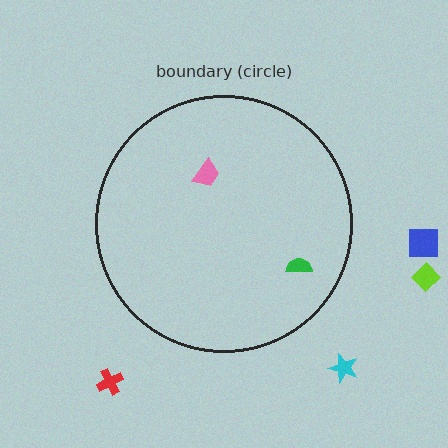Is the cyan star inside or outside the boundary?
Outside.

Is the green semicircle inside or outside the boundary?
Inside.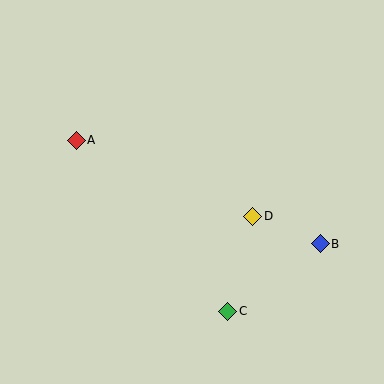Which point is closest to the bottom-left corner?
Point C is closest to the bottom-left corner.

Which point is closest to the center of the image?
Point D at (253, 216) is closest to the center.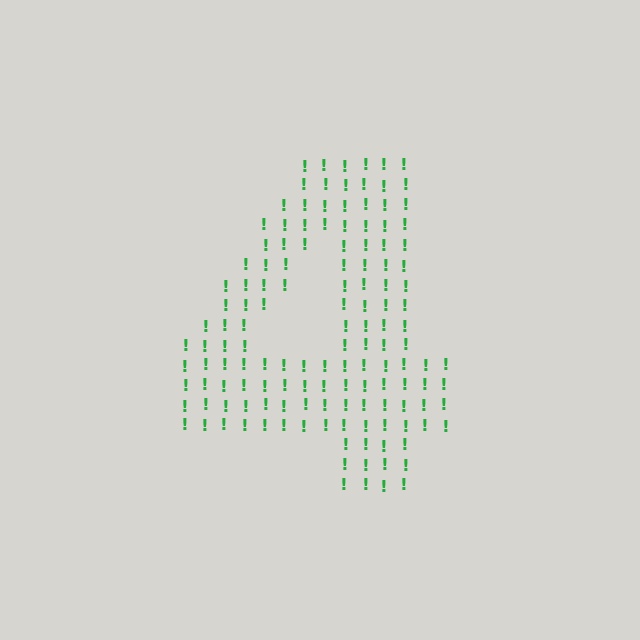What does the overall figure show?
The overall figure shows the digit 4.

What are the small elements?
The small elements are exclamation marks.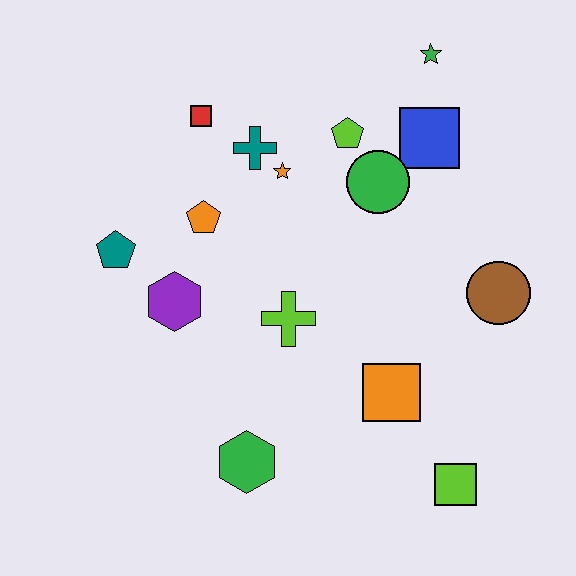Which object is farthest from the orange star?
The lime square is farthest from the orange star.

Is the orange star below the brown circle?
No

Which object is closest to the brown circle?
The orange square is closest to the brown circle.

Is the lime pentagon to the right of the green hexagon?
Yes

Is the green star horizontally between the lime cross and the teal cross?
No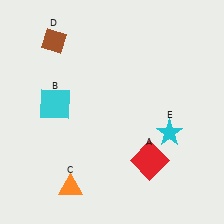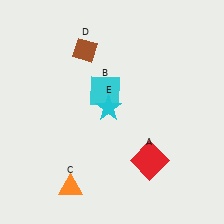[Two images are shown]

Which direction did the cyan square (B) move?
The cyan square (B) moved right.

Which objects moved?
The objects that moved are: the cyan square (B), the brown diamond (D), the cyan star (E).